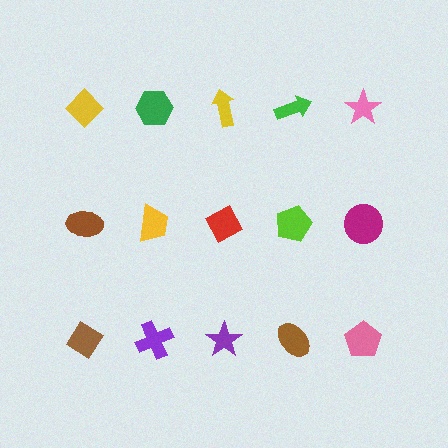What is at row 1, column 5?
A pink star.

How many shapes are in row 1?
5 shapes.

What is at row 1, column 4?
A green arrow.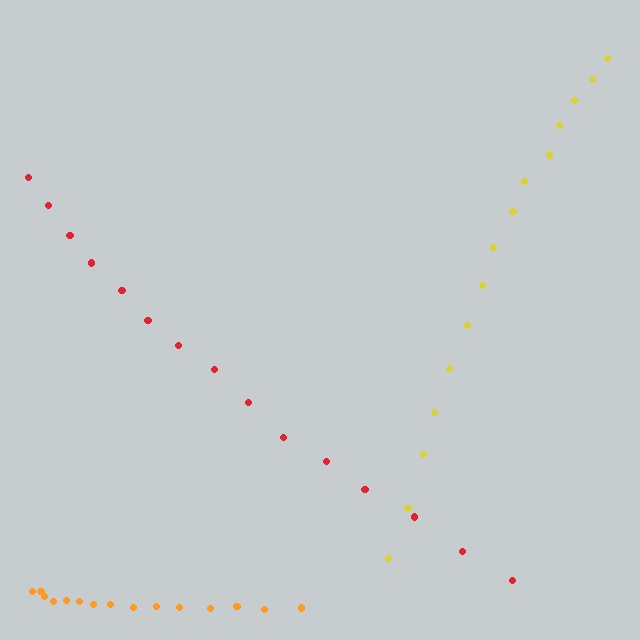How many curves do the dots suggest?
There are 3 distinct paths.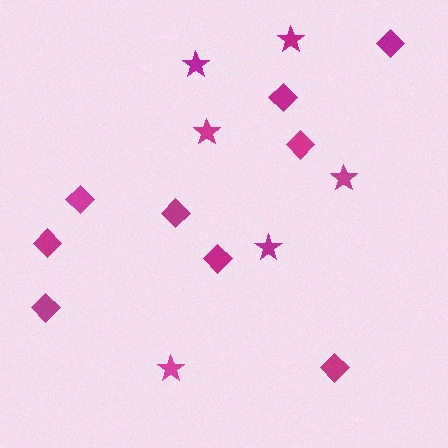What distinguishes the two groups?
There are 2 groups: one group of diamonds (9) and one group of stars (6).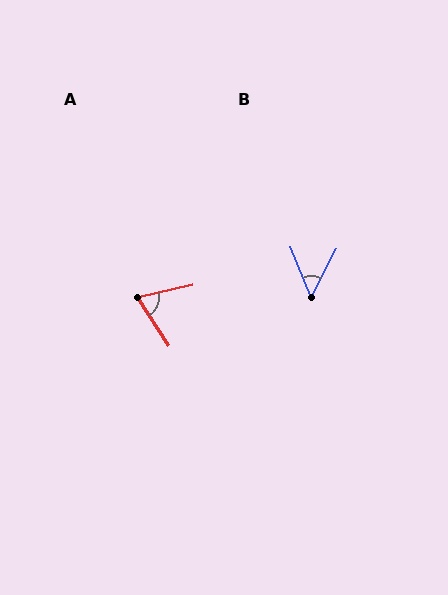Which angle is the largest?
A, at approximately 70 degrees.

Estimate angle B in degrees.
Approximately 49 degrees.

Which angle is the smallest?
B, at approximately 49 degrees.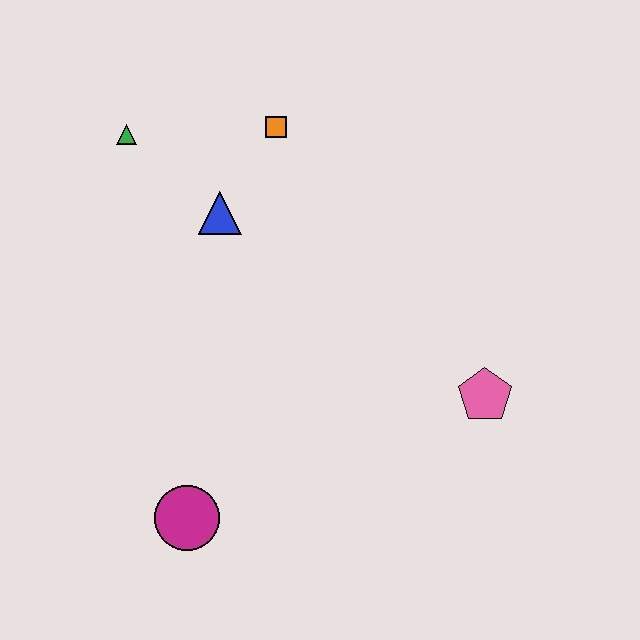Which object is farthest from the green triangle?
The pink pentagon is farthest from the green triangle.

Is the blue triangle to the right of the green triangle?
Yes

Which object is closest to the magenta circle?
The blue triangle is closest to the magenta circle.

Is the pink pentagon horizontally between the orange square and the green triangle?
No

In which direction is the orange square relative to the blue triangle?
The orange square is above the blue triangle.